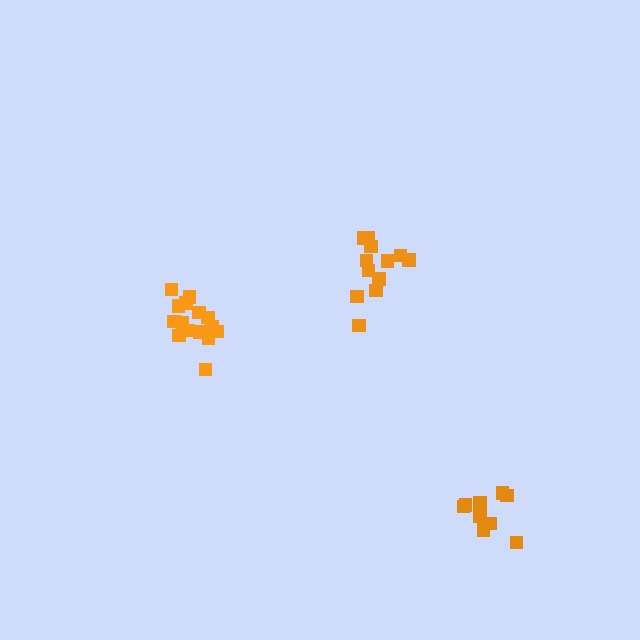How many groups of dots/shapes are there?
There are 3 groups.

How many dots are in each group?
Group 1: 12 dots, Group 2: 9 dots, Group 3: 15 dots (36 total).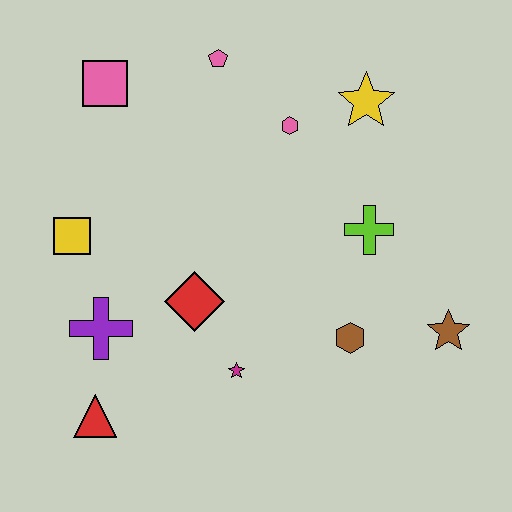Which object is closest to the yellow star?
The pink hexagon is closest to the yellow star.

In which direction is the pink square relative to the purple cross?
The pink square is above the purple cross.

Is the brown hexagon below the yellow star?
Yes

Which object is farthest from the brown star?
The pink square is farthest from the brown star.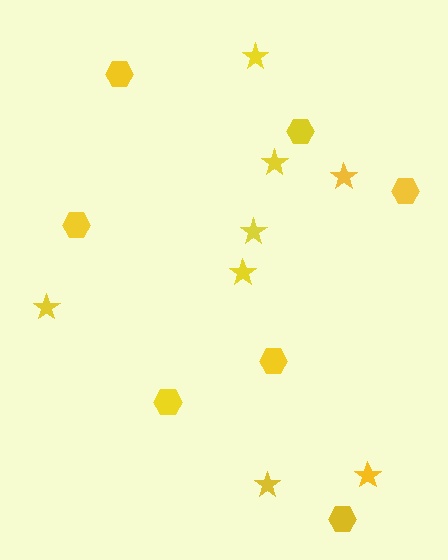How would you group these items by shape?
There are 2 groups: one group of hexagons (7) and one group of stars (8).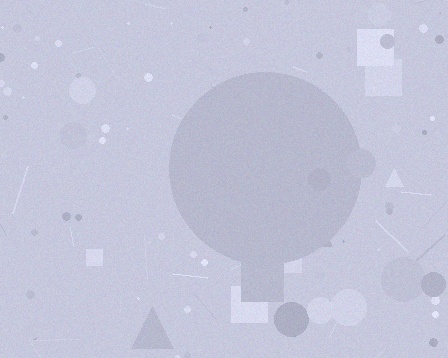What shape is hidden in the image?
A circle is hidden in the image.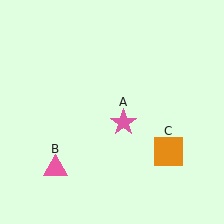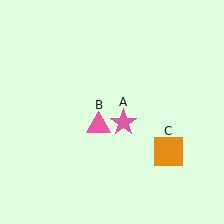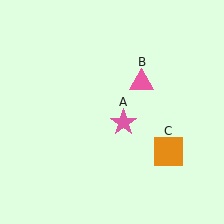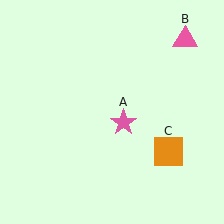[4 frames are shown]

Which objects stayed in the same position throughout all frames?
Pink star (object A) and orange square (object C) remained stationary.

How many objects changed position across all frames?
1 object changed position: pink triangle (object B).